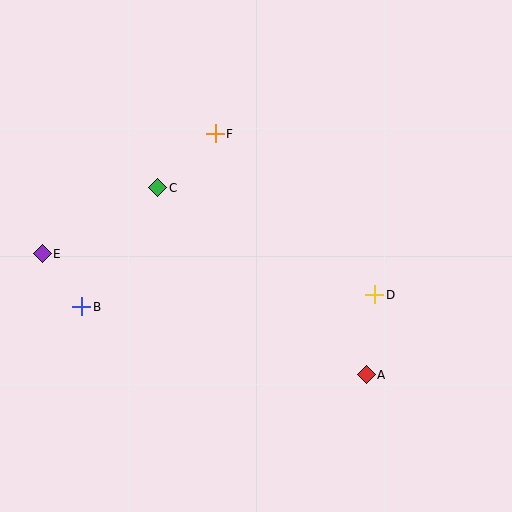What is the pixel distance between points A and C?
The distance between A and C is 280 pixels.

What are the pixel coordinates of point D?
Point D is at (375, 295).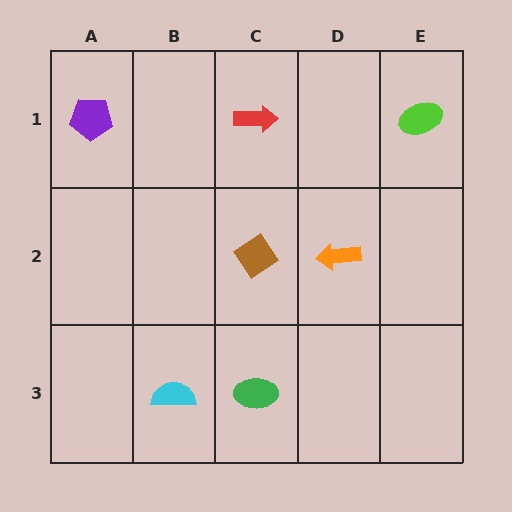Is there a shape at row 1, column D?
No, that cell is empty.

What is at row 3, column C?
A green ellipse.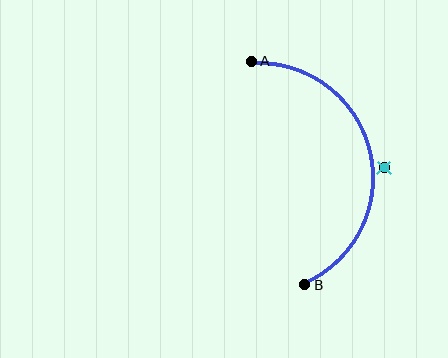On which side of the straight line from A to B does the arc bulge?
The arc bulges to the right of the straight line connecting A and B.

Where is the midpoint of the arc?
The arc midpoint is the point on the curve farthest from the straight line joining A and B. It sits to the right of that line.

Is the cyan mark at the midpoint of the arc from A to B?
No — the cyan mark does not lie on the arc at all. It sits slightly outside the curve.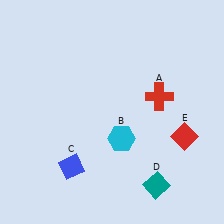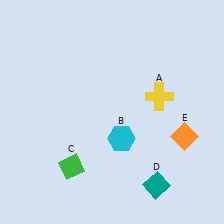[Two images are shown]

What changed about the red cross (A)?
In Image 1, A is red. In Image 2, it changed to yellow.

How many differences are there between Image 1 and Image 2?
There are 3 differences between the two images.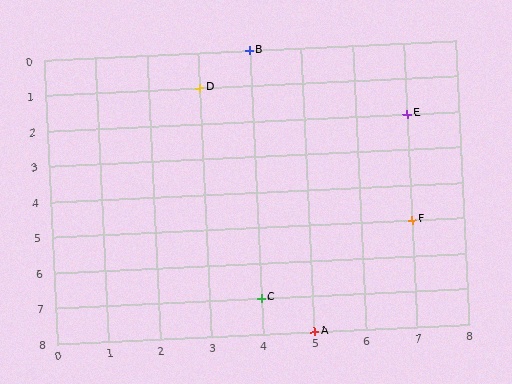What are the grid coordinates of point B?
Point B is at grid coordinates (4, 0).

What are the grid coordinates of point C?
Point C is at grid coordinates (4, 7).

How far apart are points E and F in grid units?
Points E and F are 3 rows apart.